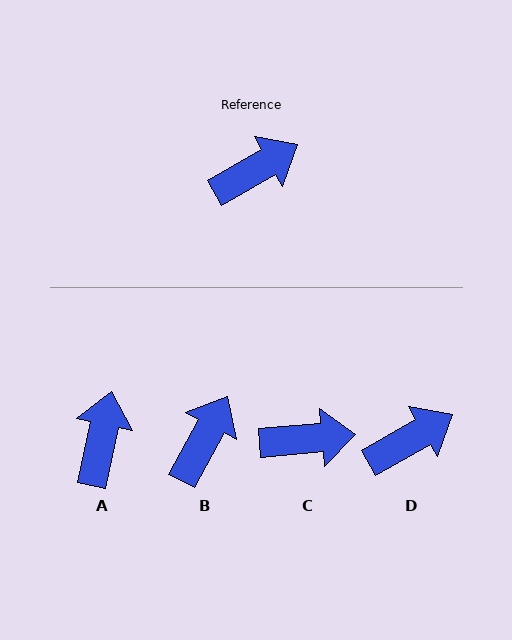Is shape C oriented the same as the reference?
No, it is off by about 25 degrees.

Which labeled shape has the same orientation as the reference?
D.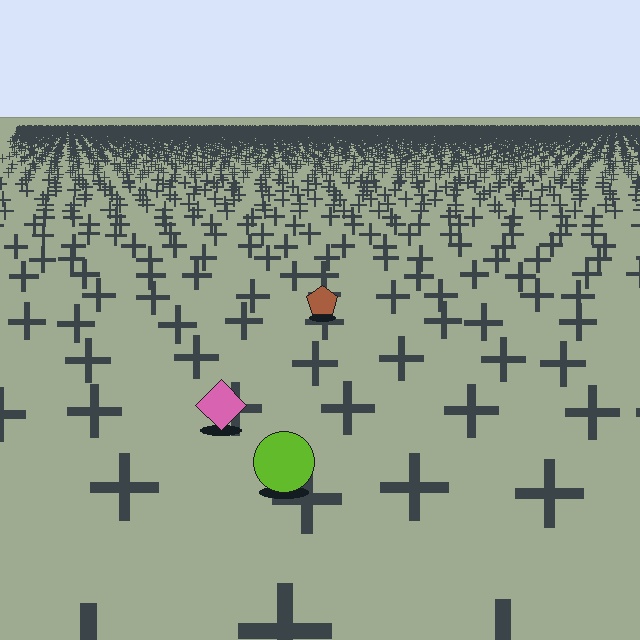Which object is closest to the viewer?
The lime circle is closest. The texture marks near it are larger and more spread out.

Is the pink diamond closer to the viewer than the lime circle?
No. The lime circle is closer — you can tell from the texture gradient: the ground texture is coarser near it.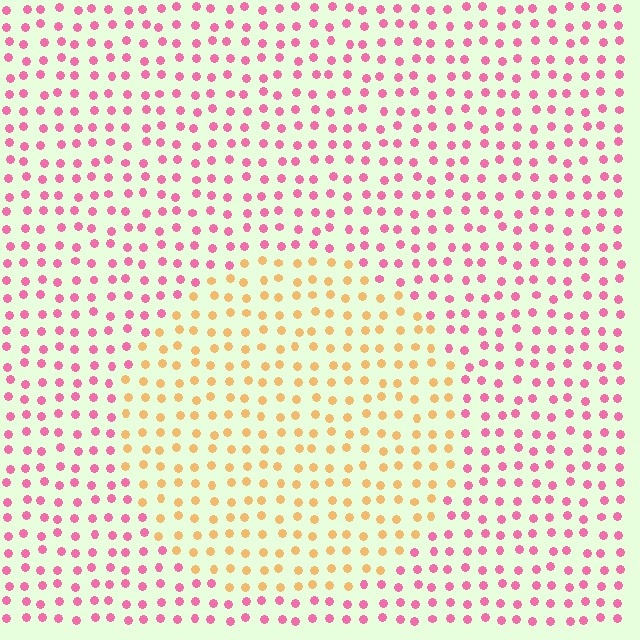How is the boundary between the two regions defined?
The boundary is defined purely by a slight shift in hue (about 63 degrees). Spacing, size, and orientation are identical on both sides.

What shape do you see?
I see a circle.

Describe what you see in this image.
The image is filled with small pink elements in a uniform arrangement. A circle-shaped region is visible where the elements are tinted to a slightly different hue, forming a subtle color boundary.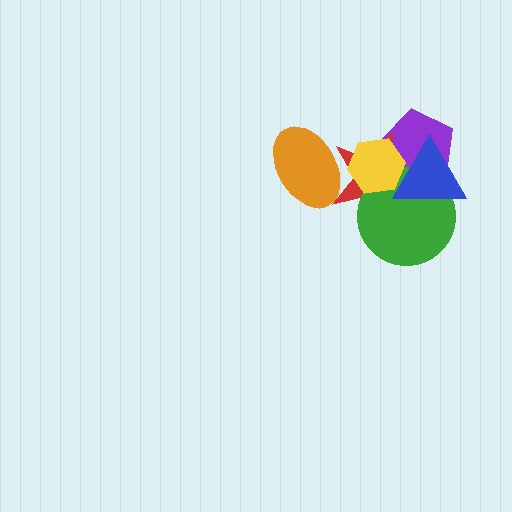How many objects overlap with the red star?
6 objects overlap with the red star.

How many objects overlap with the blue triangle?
5 objects overlap with the blue triangle.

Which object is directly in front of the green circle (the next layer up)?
The blue triangle is directly in front of the green circle.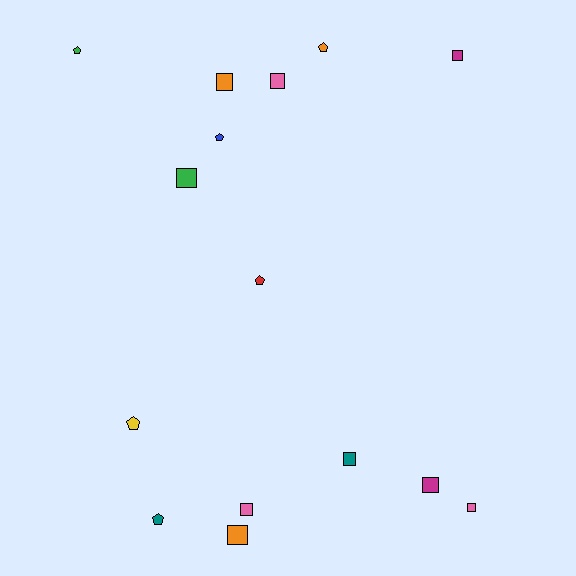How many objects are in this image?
There are 15 objects.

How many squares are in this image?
There are 9 squares.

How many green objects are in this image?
There are 2 green objects.